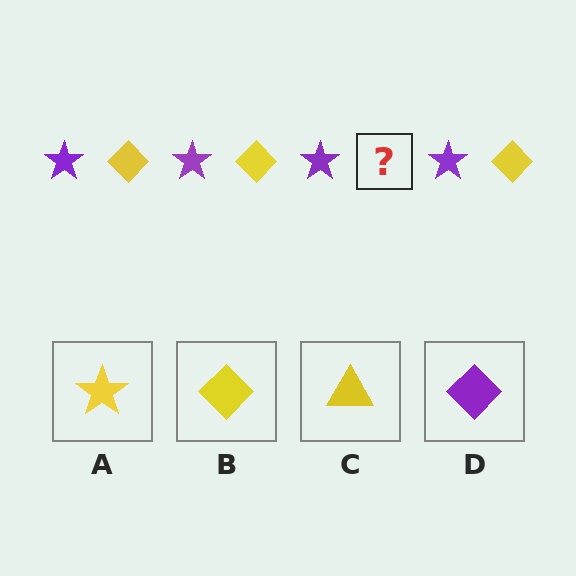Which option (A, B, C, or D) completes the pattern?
B.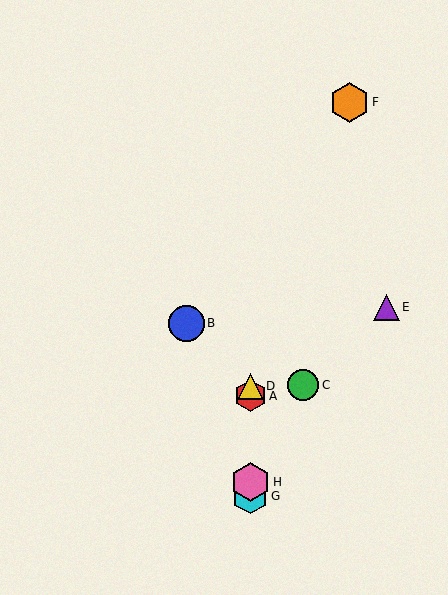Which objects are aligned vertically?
Objects A, D, G, H are aligned vertically.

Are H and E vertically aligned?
No, H is at x≈250 and E is at x≈386.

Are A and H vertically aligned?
Yes, both are at x≈250.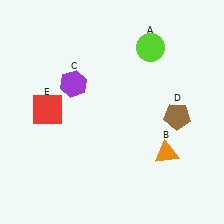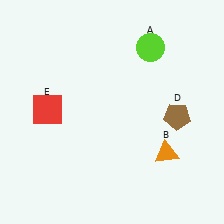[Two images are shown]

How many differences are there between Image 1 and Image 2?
There is 1 difference between the two images.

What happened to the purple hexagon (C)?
The purple hexagon (C) was removed in Image 2. It was in the top-left area of Image 1.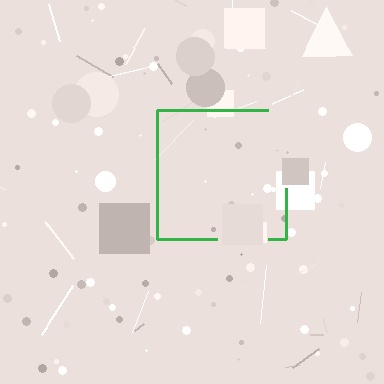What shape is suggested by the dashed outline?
The dashed outline suggests a square.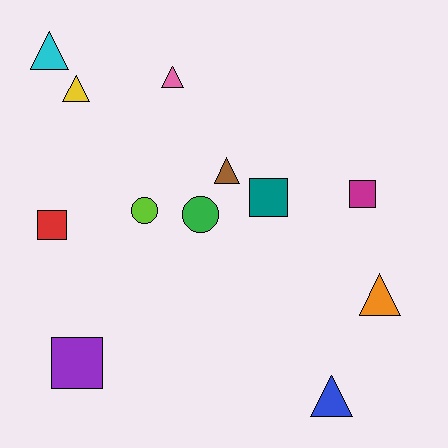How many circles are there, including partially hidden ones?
There are 2 circles.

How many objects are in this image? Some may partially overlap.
There are 12 objects.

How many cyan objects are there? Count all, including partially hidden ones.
There is 1 cyan object.